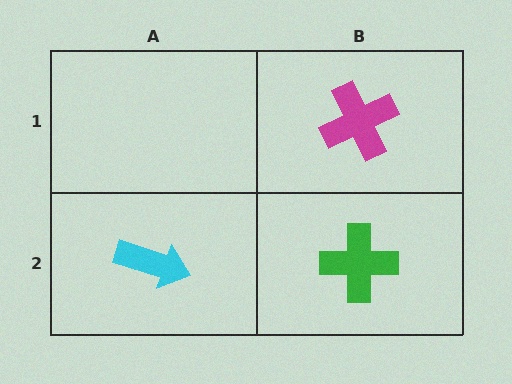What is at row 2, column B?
A green cross.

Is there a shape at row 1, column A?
No, that cell is empty.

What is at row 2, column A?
A cyan arrow.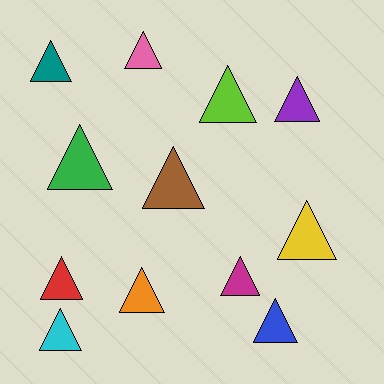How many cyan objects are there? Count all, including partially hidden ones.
There is 1 cyan object.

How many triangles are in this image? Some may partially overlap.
There are 12 triangles.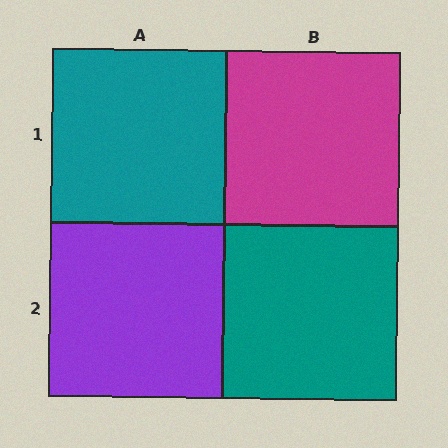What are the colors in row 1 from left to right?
Teal, magenta.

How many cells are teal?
2 cells are teal.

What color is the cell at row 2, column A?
Purple.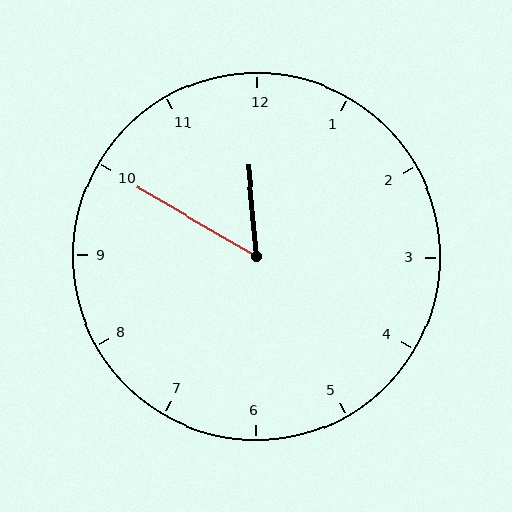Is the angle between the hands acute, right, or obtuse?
It is acute.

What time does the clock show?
11:50.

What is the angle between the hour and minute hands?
Approximately 55 degrees.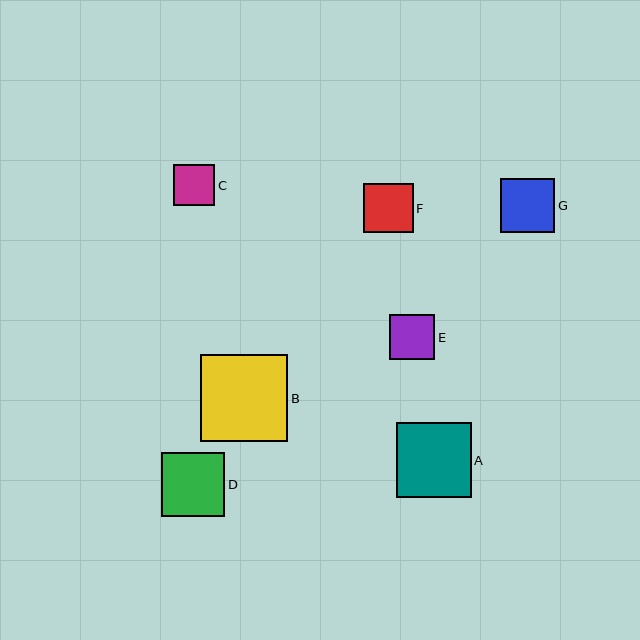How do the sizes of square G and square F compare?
Square G and square F are approximately the same size.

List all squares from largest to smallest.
From largest to smallest: B, A, D, G, F, E, C.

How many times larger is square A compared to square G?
Square A is approximately 1.4 times the size of square G.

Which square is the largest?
Square B is the largest with a size of approximately 87 pixels.